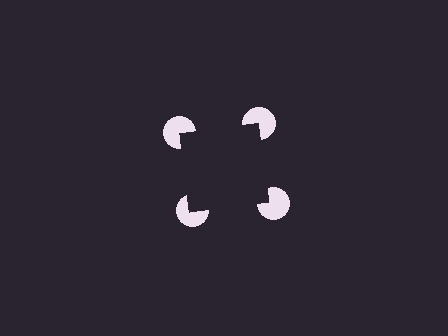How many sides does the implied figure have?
4 sides.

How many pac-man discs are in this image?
There are 4 — one at each vertex of the illusory square.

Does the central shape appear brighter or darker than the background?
It typically appears slightly darker than the background, even though no actual brightness change is drawn.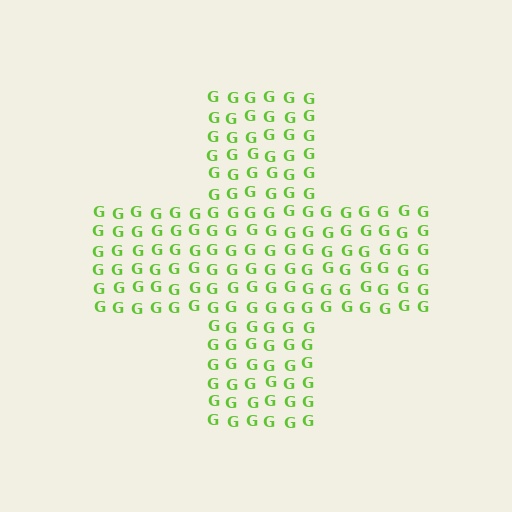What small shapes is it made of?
It is made of small letter G's.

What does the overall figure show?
The overall figure shows a cross.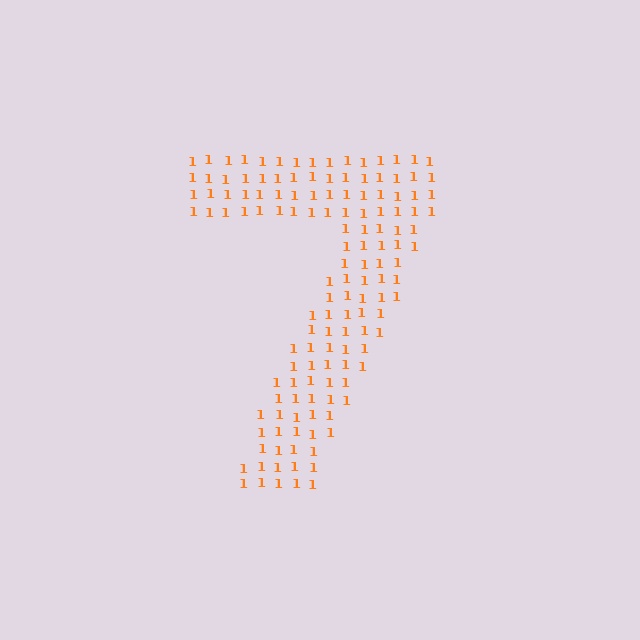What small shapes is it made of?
It is made of small digit 1's.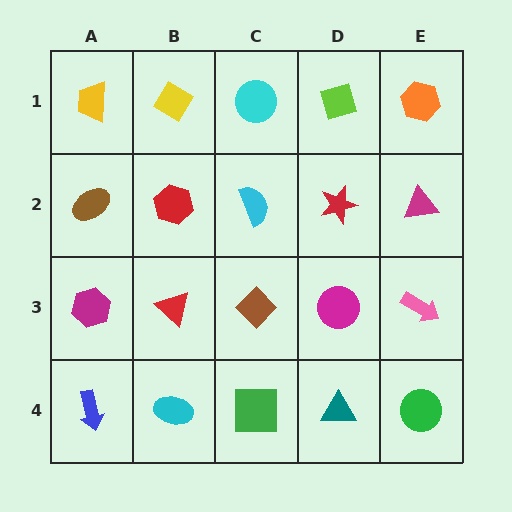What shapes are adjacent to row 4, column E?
A pink arrow (row 3, column E), a teal triangle (row 4, column D).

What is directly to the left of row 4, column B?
A blue arrow.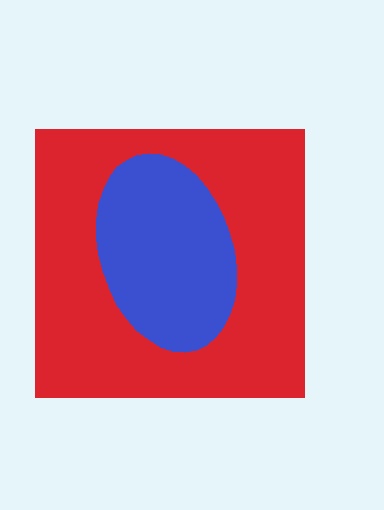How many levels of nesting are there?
2.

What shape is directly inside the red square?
The blue ellipse.